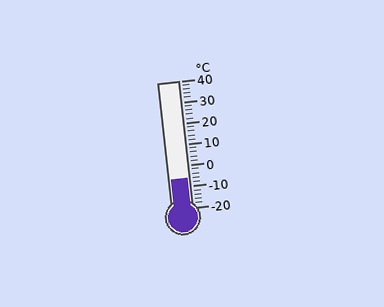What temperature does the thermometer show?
The thermometer shows approximately -6°C.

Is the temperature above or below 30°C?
The temperature is below 30°C.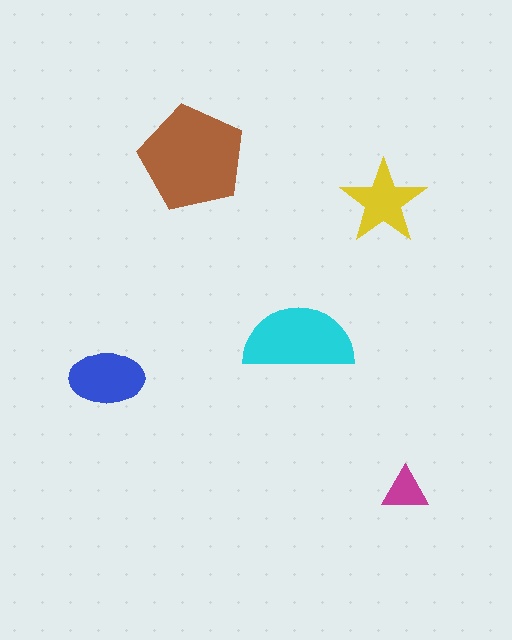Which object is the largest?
The brown pentagon.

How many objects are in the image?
There are 5 objects in the image.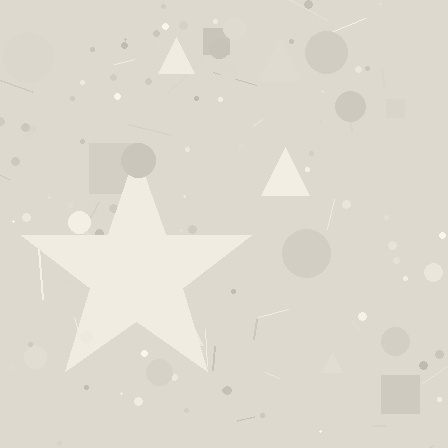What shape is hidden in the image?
A star is hidden in the image.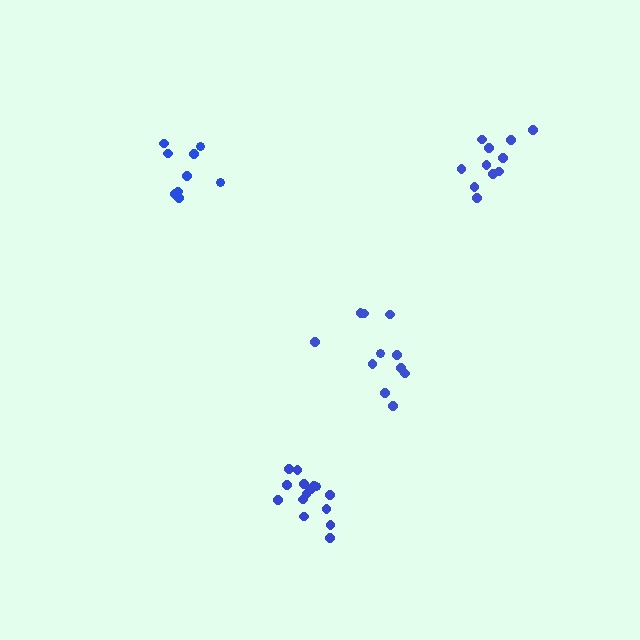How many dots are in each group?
Group 1: 11 dots, Group 2: 15 dots, Group 3: 11 dots, Group 4: 9 dots (46 total).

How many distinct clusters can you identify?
There are 4 distinct clusters.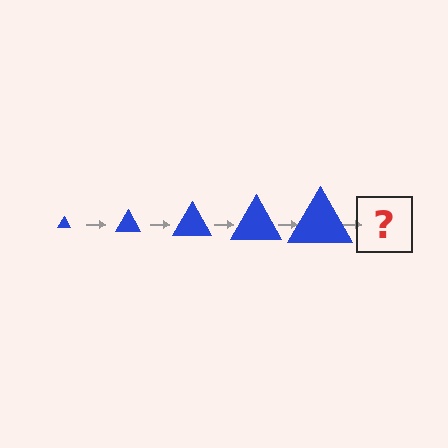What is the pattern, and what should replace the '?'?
The pattern is that the triangle gets progressively larger each step. The '?' should be a blue triangle, larger than the previous one.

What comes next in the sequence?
The next element should be a blue triangle, larger than the previous one.